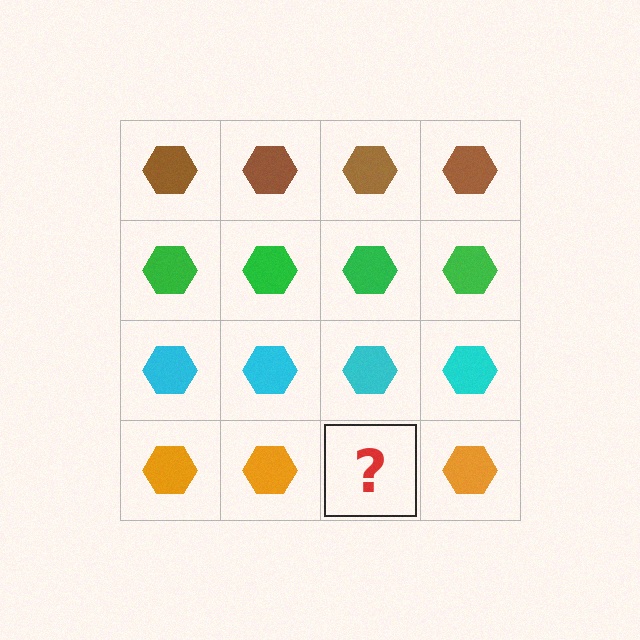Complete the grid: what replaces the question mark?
The question mark should be replaced with an orange hexagon.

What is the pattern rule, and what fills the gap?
The rule is that each row has a consistent color. The gap should be filled with an orange hexagon.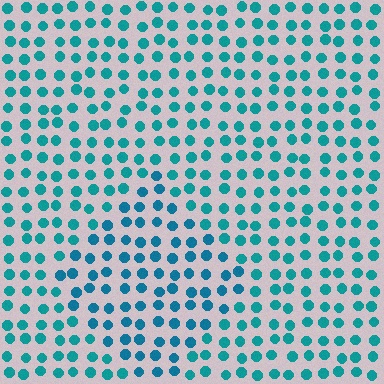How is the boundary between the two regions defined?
The boundary is defined purely by a slight shift in hue (about 17 degrees). Spacing, size, and orientation are identical on both sides.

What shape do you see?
I see a diamond.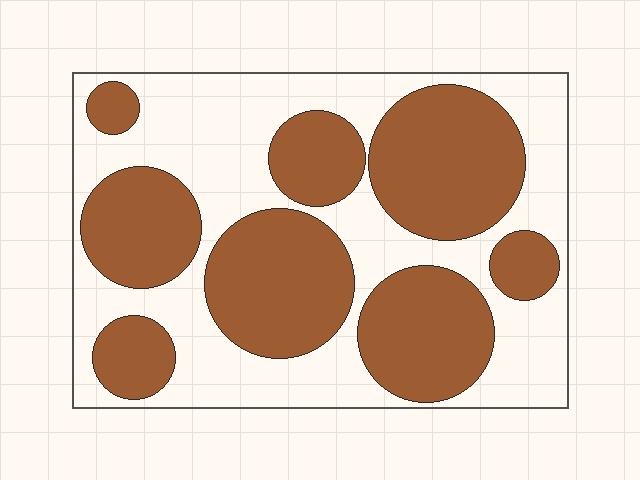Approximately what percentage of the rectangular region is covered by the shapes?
Approximately 50%.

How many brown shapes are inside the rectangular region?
8.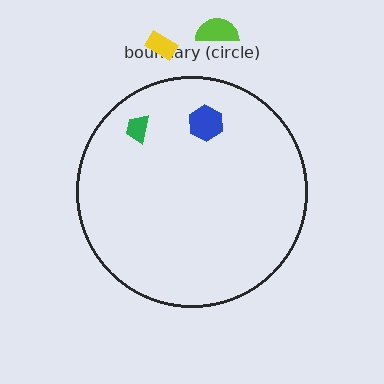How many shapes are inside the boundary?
2 inside, 2 outside.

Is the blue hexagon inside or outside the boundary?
Inside.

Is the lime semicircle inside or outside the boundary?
Outside.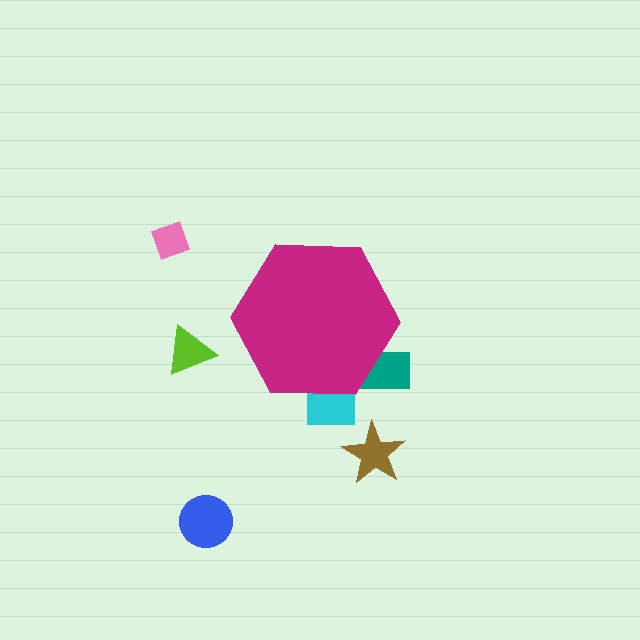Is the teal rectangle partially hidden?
Yes, the teal rectangle is partially hidden behind the magenta hexagon.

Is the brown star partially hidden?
No, the brown star is fully visible.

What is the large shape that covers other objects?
A magenta hexagon.